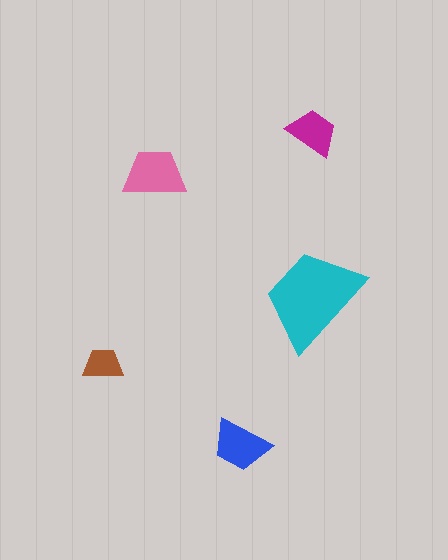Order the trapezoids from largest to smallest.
the cyan one, the pink one, the blue one, the magenta one, the brown one.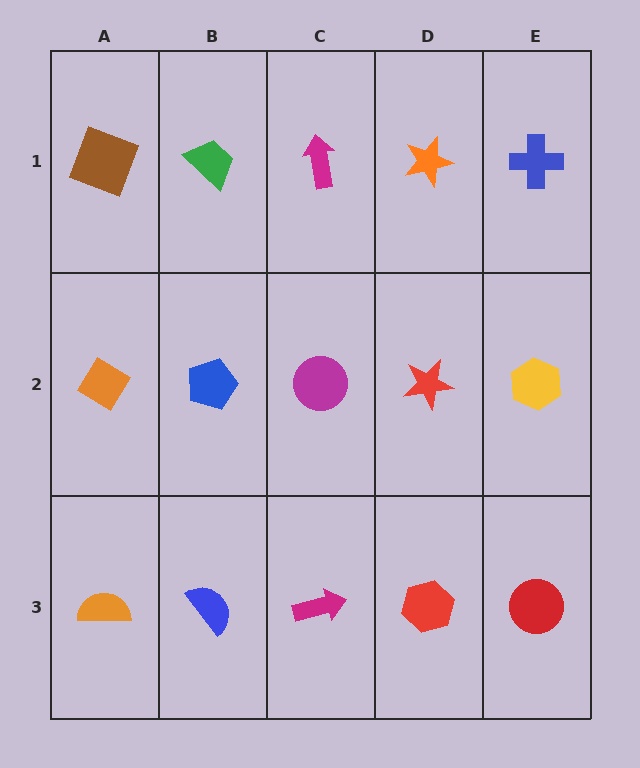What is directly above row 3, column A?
An orange diamond.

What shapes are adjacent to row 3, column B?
A blue pentagon (row 2, column B), an orange semicircle (row 3, column A), a magenta arrow (row 3, column C).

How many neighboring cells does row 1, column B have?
3.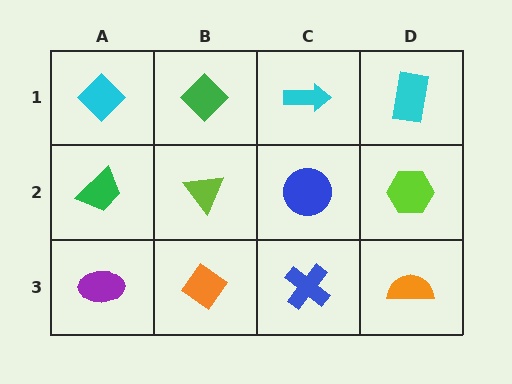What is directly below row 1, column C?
A blue circle.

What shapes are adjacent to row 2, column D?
A cyan rectangle (row 1, column D), an orange semicircle (row 3, column D), a blue circle (row 2, column C).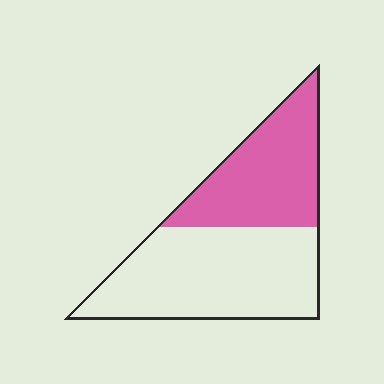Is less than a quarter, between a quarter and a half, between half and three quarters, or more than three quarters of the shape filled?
Between a quarter and a half.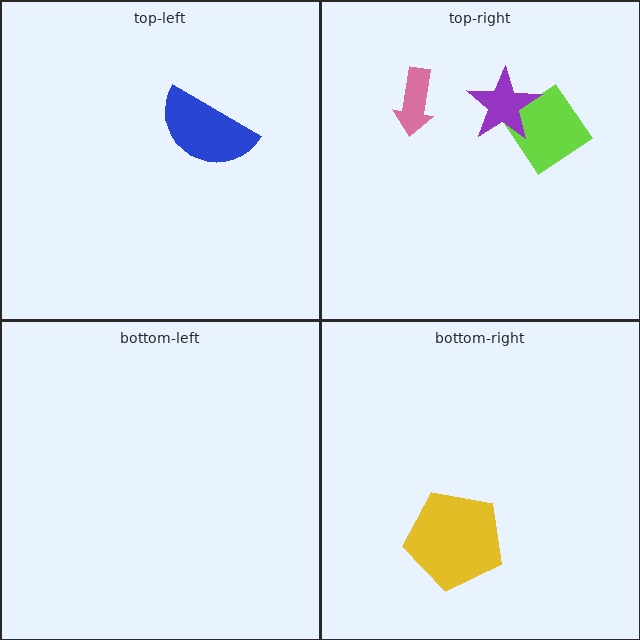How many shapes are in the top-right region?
3.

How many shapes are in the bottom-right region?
1.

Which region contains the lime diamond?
The top-right region.